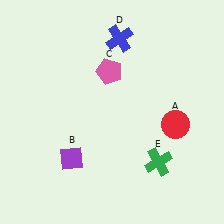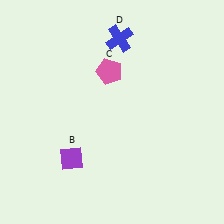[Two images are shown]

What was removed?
The green cross (E), the red circle (A) were removed in Image 2.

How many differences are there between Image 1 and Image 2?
There are 2 differences between the two images.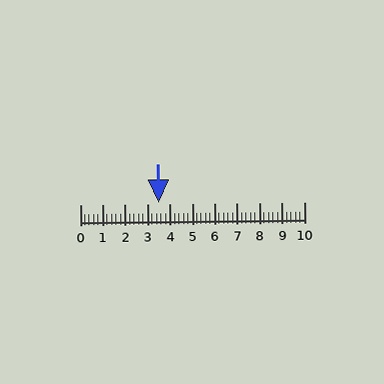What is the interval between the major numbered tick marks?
The major tick marks are spaced 1 units apart.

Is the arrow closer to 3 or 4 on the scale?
The arrow is closer to 4.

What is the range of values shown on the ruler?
The ruler shows values from 0 to 10.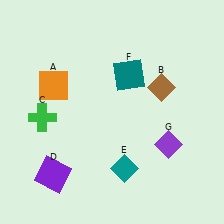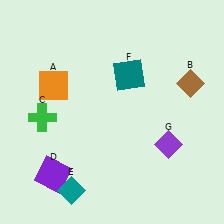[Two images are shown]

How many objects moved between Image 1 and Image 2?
2 objects moved between the two images.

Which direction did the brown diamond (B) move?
The brown diamond (B) moved right.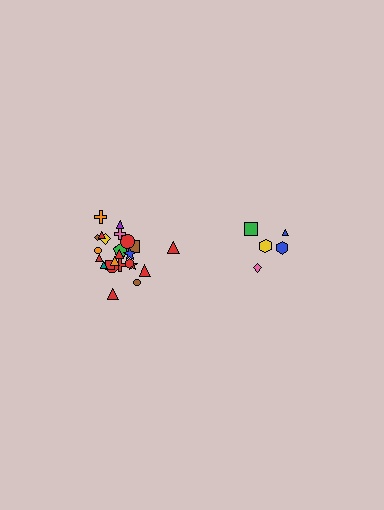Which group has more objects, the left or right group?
The left group.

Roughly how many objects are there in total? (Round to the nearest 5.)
Roughly 30 objects in total.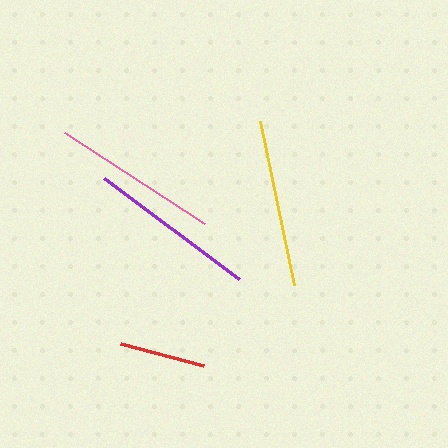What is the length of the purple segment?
The purple segment is approximately 168 pixels long.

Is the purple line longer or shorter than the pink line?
The purple line is longer than the pink line.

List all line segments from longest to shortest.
From longest to shortest: purple, yellow, pink, red.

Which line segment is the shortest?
The red line is the shortest at approximately 86 pixels.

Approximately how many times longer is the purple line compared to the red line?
The purple line is approximately 2.0 times the length of the red line.